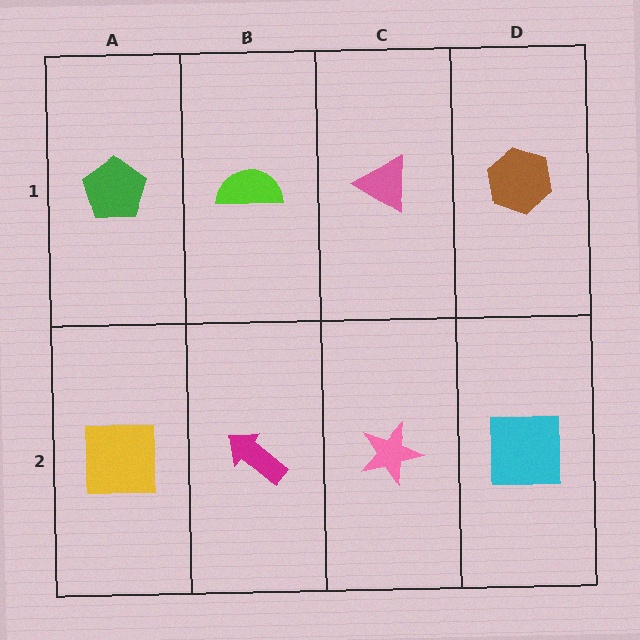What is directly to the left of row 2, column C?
A magenta arrow.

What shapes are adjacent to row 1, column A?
A yellow square (row 2, column A), a lime semicircle (row 1, column B).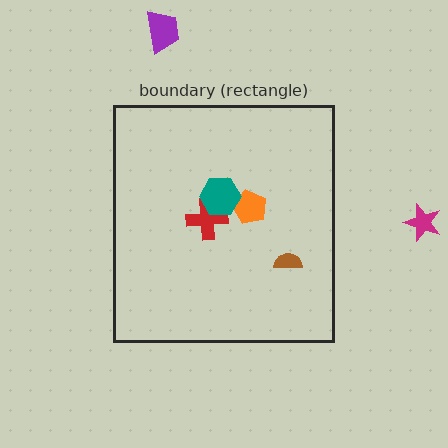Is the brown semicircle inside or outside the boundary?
Inside.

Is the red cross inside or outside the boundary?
Inside.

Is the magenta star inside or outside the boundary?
Outside.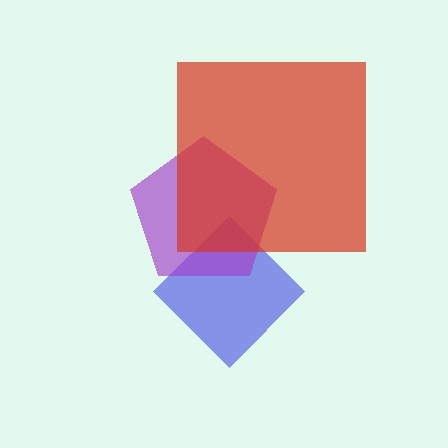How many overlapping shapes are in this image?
There are 3 overlapping shapes in the image.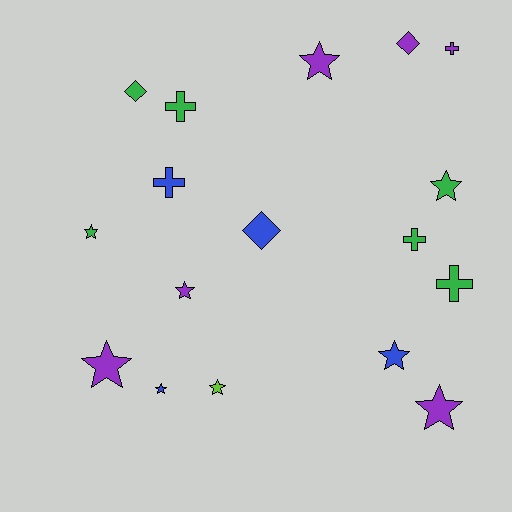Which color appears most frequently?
Green, with 6 objects.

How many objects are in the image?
There are 17 objects.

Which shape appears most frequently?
Star, with 9 objects.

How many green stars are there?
There are 2 green stars.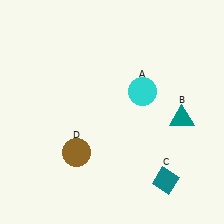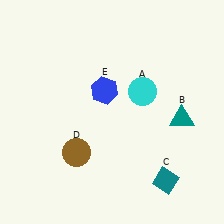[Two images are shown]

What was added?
A blue hexagon (E) was added in Image 2.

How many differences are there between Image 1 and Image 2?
There is 1 difference between the two images.